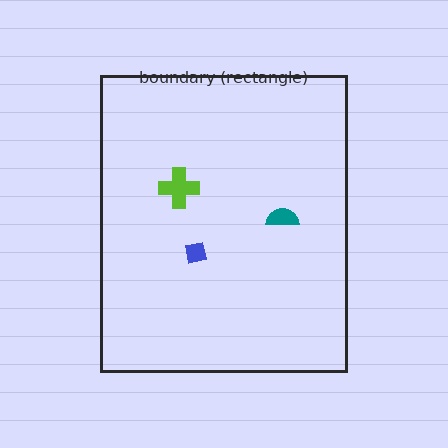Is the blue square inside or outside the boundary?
Inside.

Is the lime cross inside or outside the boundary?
Inside.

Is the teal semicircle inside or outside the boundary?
Inside.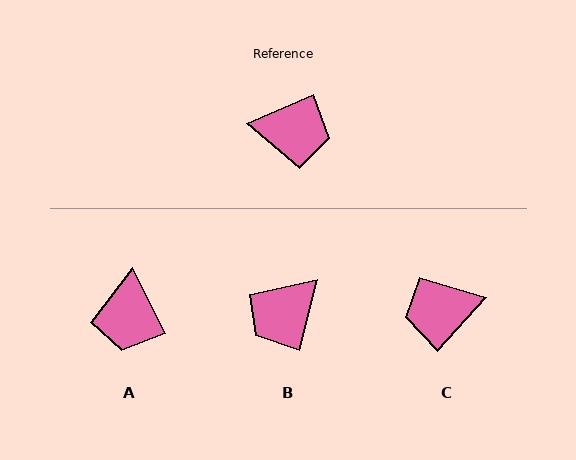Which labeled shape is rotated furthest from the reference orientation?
C, about 156 degrees away.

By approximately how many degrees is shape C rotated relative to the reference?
Approximately 156 degrees clockwise.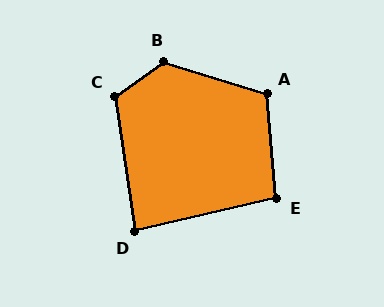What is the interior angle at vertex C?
Approximately 117 degrees (obtuse).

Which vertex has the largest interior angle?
B, at approximately 128 degrees.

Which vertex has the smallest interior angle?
D, at approximately 86 degrees.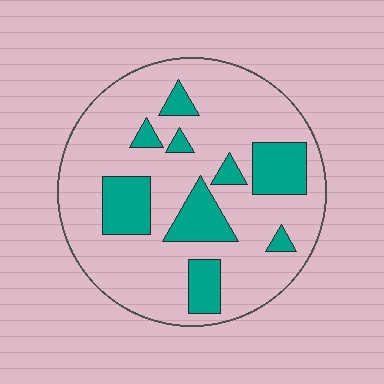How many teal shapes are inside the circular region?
9.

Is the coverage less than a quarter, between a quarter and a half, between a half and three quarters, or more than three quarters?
Less than a quarter.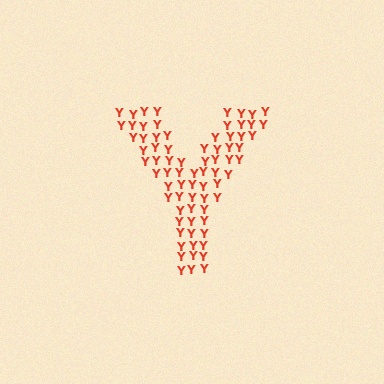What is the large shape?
The large shape is the letter Y.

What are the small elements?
The small elements are letter Y's.